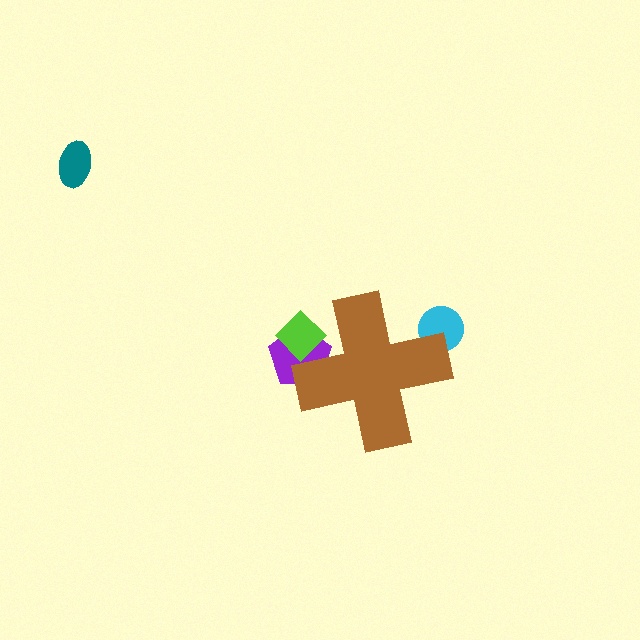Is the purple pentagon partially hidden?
Yes, the purple pentagon is partially hidden behind the brown cross.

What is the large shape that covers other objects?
A brown cross.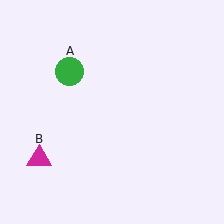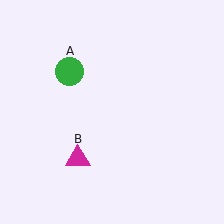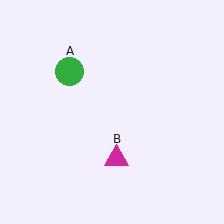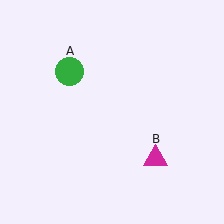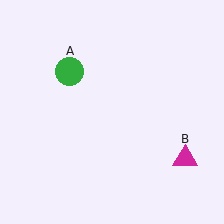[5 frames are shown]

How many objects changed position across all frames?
1 object changed position: magenta triangle (object B).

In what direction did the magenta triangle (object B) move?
The magenta triangle (object B) moved right.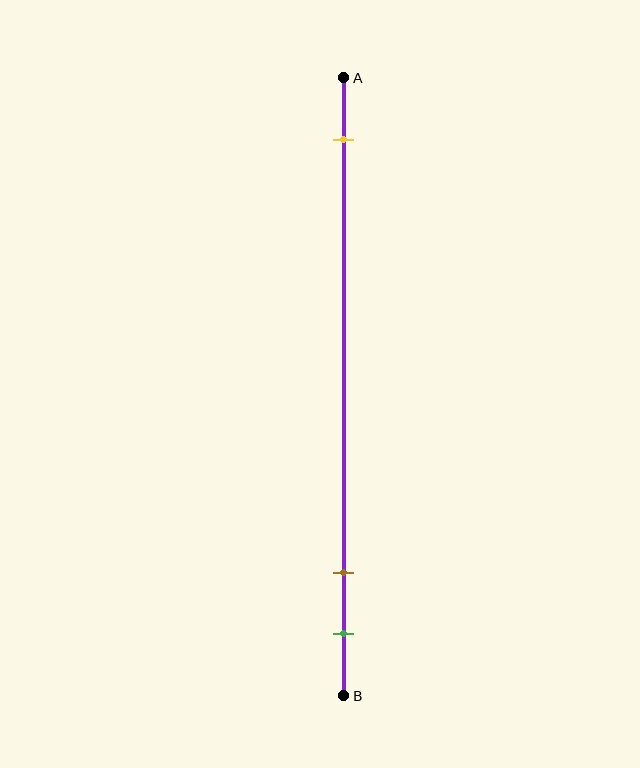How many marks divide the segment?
There are 3 marks dividing the segment.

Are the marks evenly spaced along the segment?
No, the marks are not evenly spaced.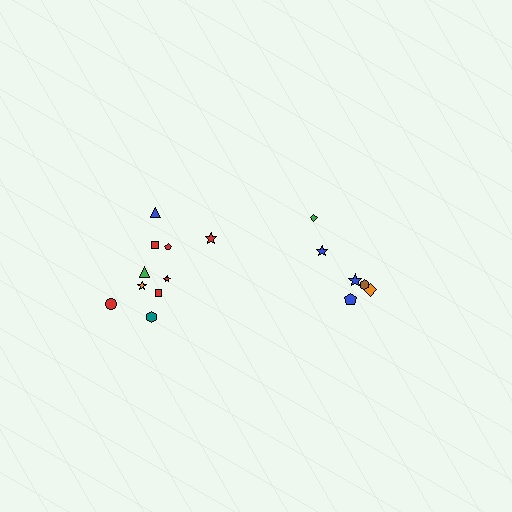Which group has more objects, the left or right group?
The left group.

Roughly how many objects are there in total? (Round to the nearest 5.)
Roughly 15 objects in total.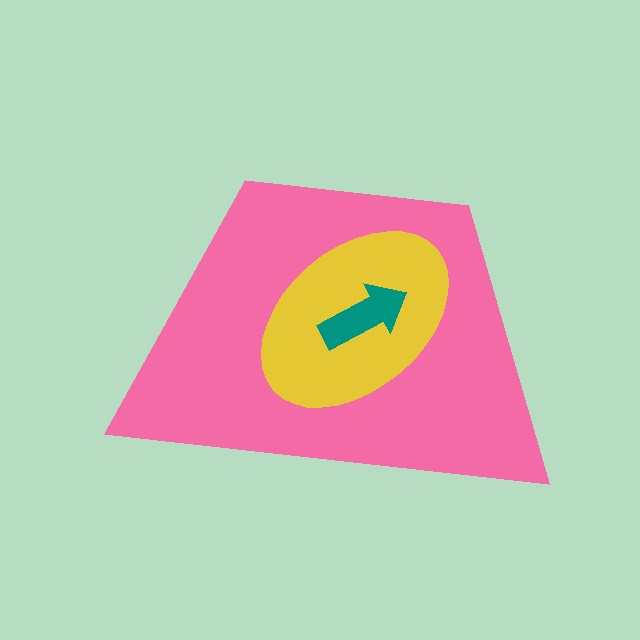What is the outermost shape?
The pink trapezoid.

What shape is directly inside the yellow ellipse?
The teal arrow.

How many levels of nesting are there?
3.